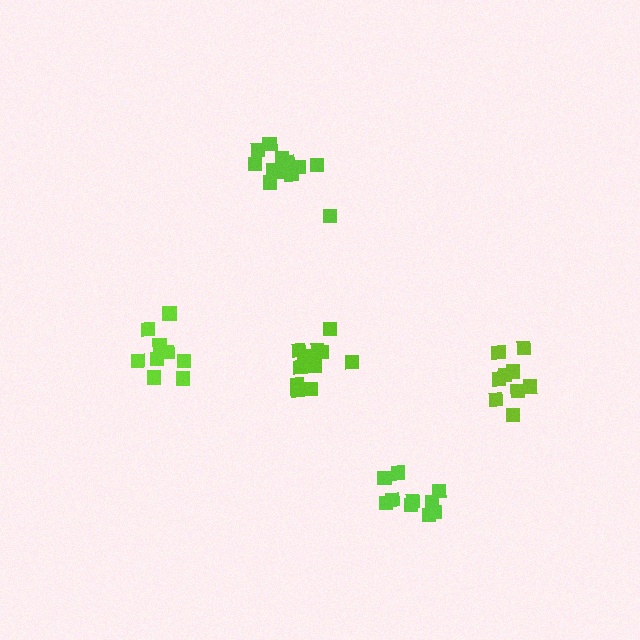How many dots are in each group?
Group 1: 10 dots, Group 2: 14 dots, Group 3: 9 dots, Group 4: 12 dots, Group 5: 9 dots (54 total).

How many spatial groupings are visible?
There are 5 spatial groupings.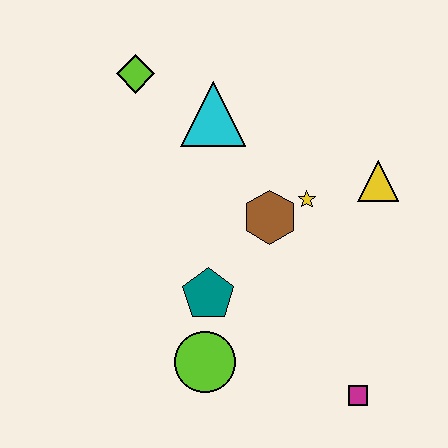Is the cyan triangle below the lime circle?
No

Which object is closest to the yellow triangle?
The yellow star is closest to the yellow triangle.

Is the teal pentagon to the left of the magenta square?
Yes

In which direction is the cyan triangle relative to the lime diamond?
The cyan triangle is to the right of the lime diamond.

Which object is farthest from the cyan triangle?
The magenta square is farthest from the cyan triangle.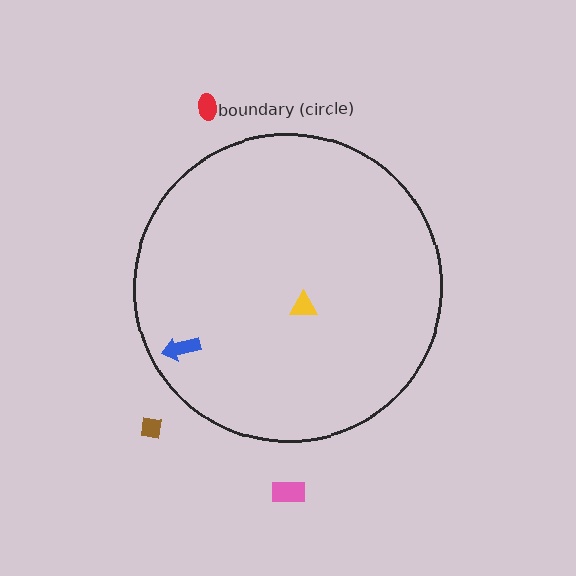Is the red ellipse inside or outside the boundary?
Outside.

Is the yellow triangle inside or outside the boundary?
Inside.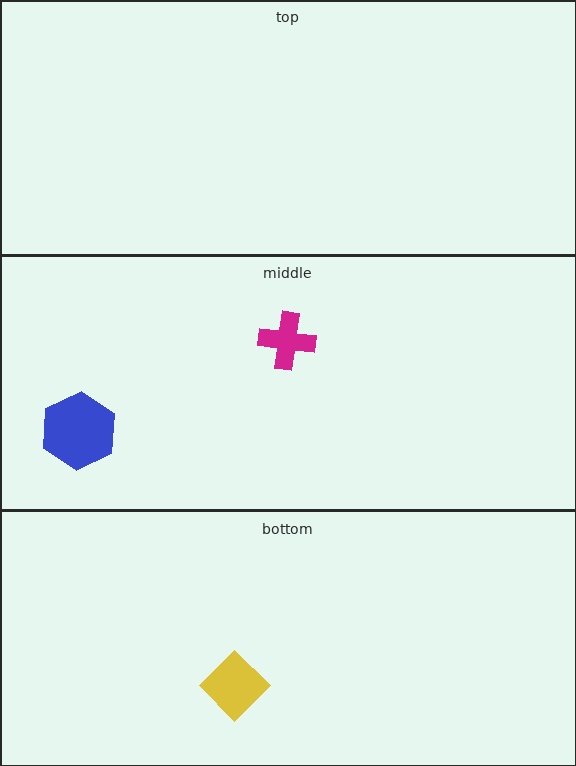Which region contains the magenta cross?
The middle region.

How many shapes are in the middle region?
2.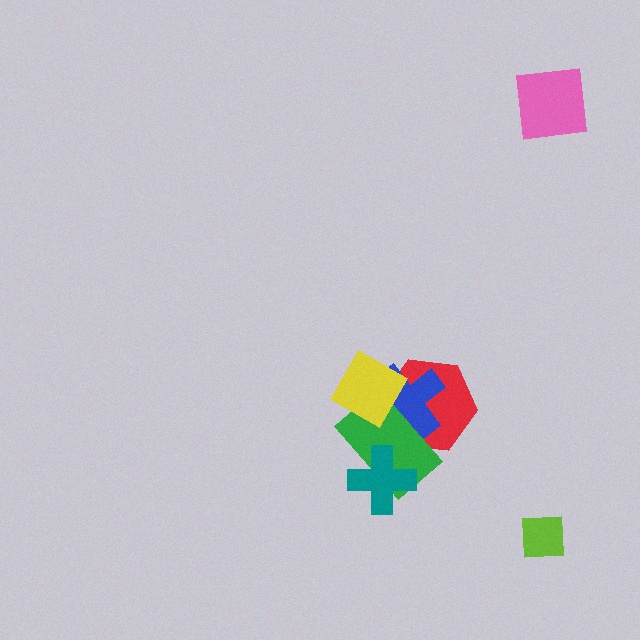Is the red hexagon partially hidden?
Yes, it is partially covered by another shape.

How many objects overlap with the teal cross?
1 object overlaps with the teal cross.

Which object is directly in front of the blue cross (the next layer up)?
The green rectangle is directly in front of the blue cross.